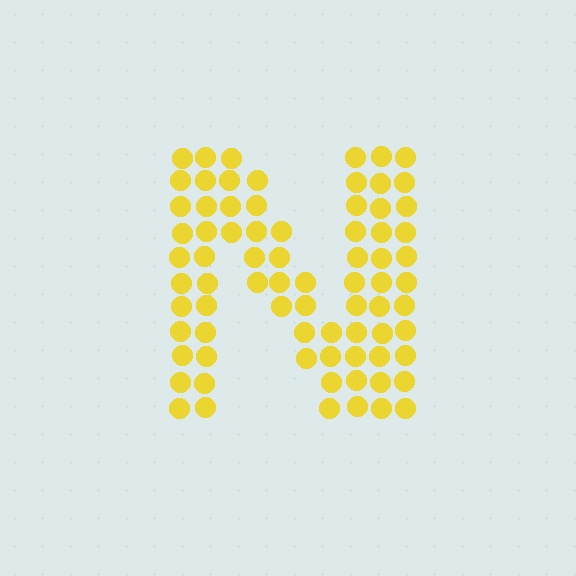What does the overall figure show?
The overall figure shows the letter N.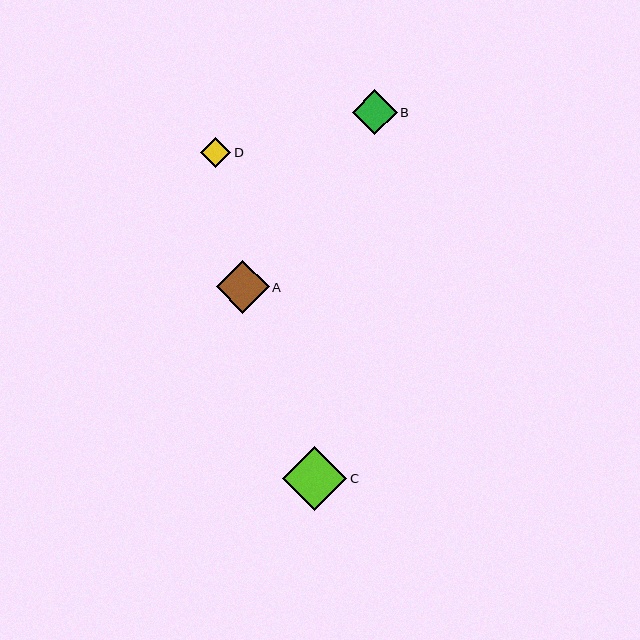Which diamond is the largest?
Diamond C is the largest with a size of approximately 64 pixels.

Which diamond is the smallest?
Diamond D is the smallest with a size of approximately 30 pixels.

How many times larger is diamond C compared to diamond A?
Diamond C is approximately 1.2 times the size of diamond A.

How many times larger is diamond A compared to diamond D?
Diamond A is approximately 1.7 times the size of diamond D.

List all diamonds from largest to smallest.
From largest to smallest: C, A, B, D.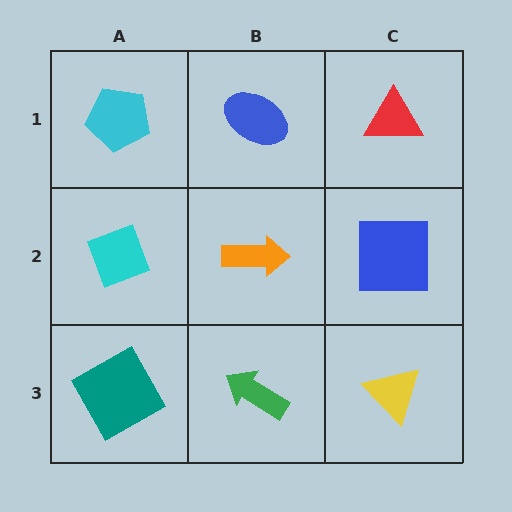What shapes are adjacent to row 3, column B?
An orange arrow (row 2, column B), a teal square (row 3, column A), a yellow triangle (row 3, column C).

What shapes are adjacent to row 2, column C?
A red triangle (row 1, column C), a yellow triangle (row 3, column C), an orange arrow (row 2, column B).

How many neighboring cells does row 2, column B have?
4.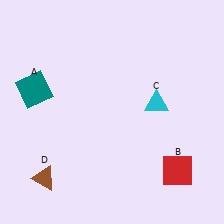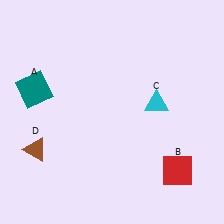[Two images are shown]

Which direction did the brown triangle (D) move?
The brown triangle (D) moved up.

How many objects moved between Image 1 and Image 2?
1 object moved between the two images.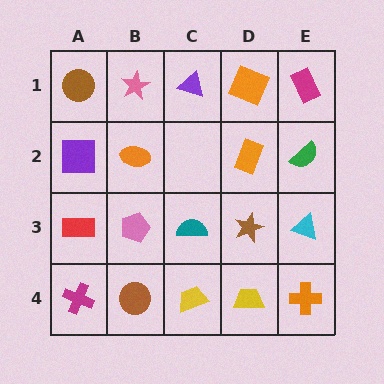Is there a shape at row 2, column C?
No, that cell is empty.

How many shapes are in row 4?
5 shapes.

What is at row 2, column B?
An orange ellipse.